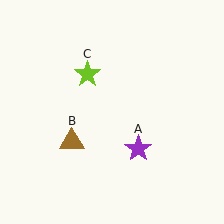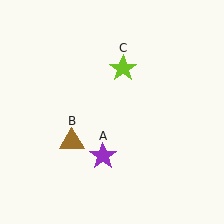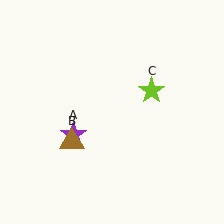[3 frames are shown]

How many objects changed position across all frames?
2 objects changed position: purple star (object A), lime star (object C).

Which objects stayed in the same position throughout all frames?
Brown triangle (object B) remained stationary.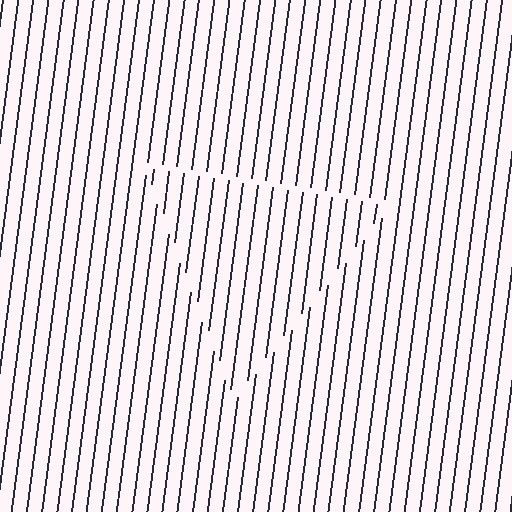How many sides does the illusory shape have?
3 sides — the line-ends trace a triangle.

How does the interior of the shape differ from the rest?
The interior of the shape contains the same grating, shifted by half a period — the contour is defined by the phase discontinuity where line-ends from the inner and outer gratings abut.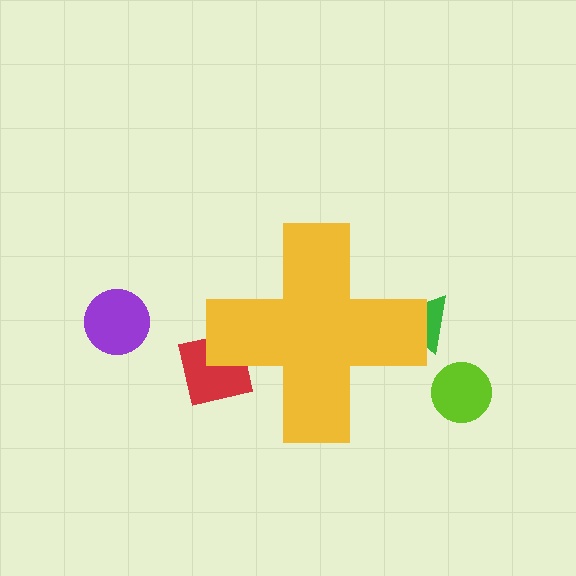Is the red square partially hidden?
Yes, the red square is partially hidden behind the yellow cross.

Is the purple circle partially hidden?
No, the purple circle is fully visible.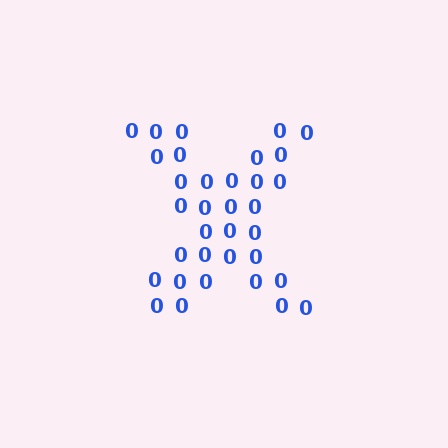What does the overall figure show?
The overall figure shows the letter X.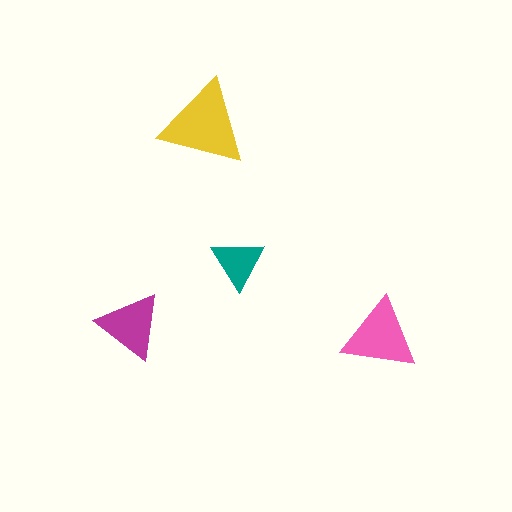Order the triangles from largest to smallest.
the yellow one, the pink one, the magenta one, the teal one.